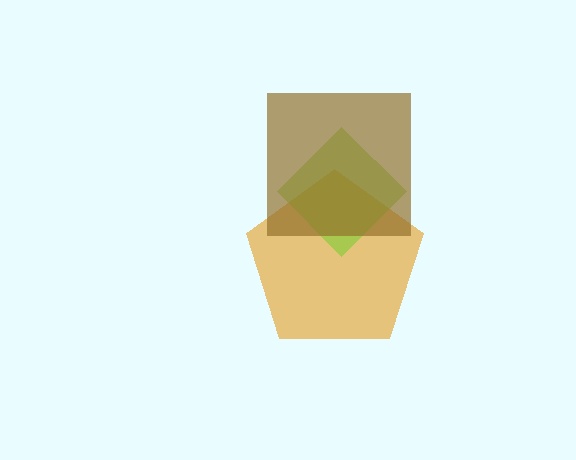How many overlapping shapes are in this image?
There are 3 overlapping shapes in the image.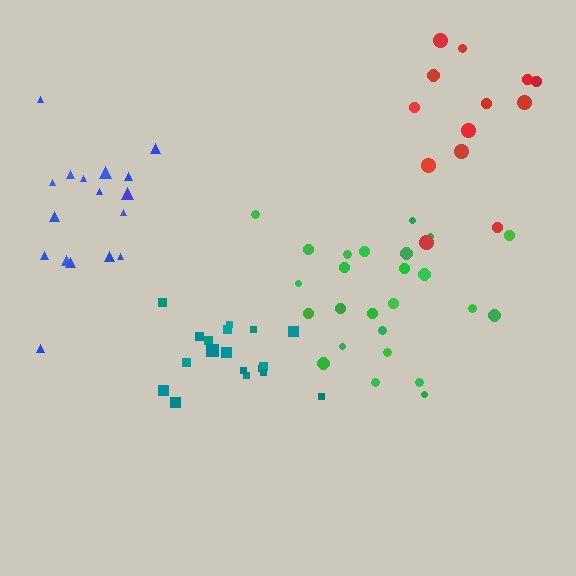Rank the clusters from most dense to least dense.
teal, green, blue, red.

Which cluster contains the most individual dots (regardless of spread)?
Green (25).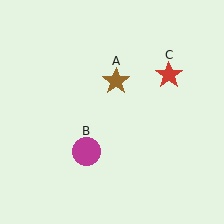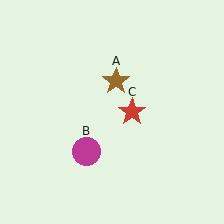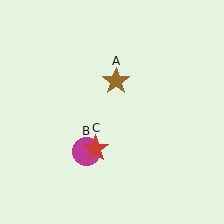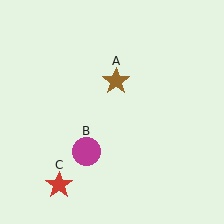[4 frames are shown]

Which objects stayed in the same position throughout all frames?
Brown star (object A) and magenta circle (object B) remained stationary.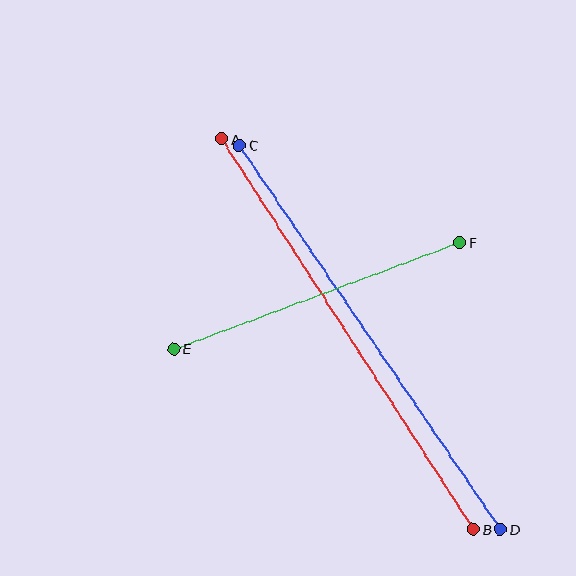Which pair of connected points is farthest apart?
Points A and B are farthest apart.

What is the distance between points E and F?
The distance is approximately 305 pixels.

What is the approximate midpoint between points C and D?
The midpoint is at approximately (370, 337) pixels.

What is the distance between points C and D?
The distance is approximately 464 pixels.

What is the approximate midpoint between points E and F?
The midpoint is at approximately (317, 296) pixels.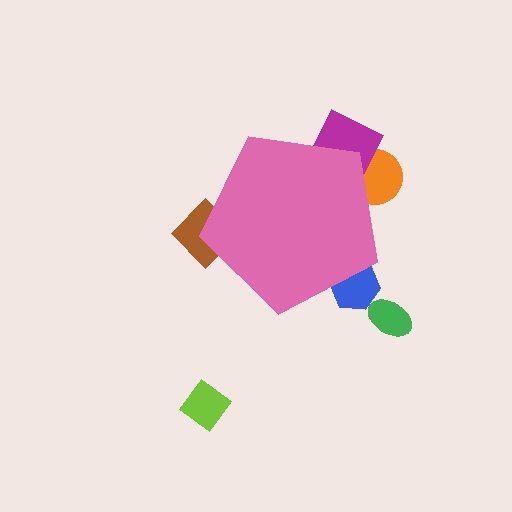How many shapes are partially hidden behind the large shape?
4 shapes are partially hidden.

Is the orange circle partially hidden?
Yes, the orange circle is partially hidden behind the pink pentagon.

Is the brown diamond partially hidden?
Yes, the brown diamond is partially hidden behind the pink pentagon.